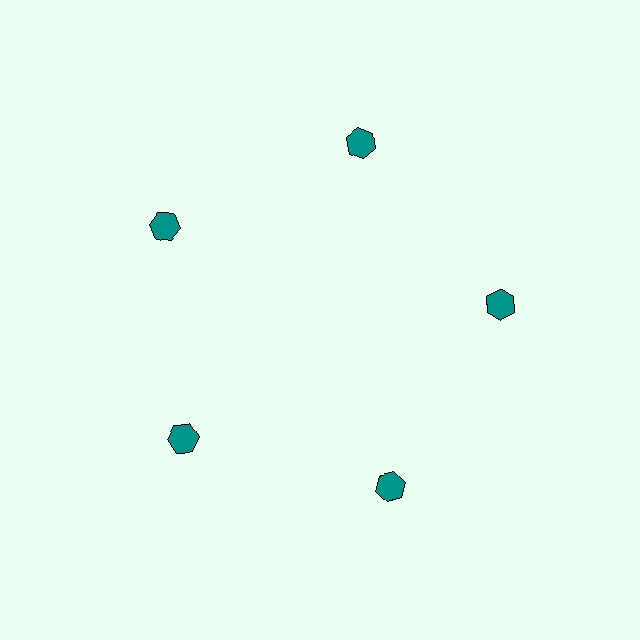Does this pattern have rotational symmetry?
Yes, this pattern has 5-fold rotational symmetry. It looks the same after rotating 72 degrees around the center.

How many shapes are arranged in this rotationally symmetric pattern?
There are 5 shapes, arranged in 5 groups of 1.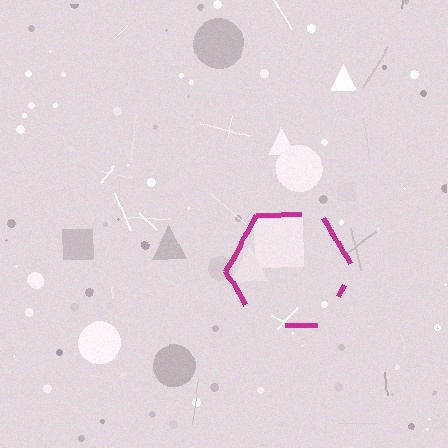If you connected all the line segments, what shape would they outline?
They would outline a hexagon.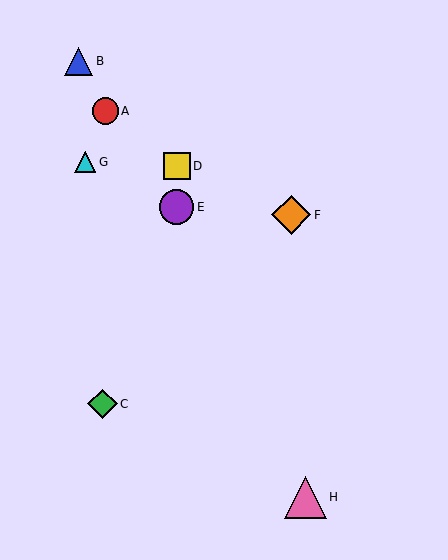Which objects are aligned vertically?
Objects D, E are aligned vertically.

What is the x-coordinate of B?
Object B is at x≈78.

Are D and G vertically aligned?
No, D is at x≈177 and G is at x≈85.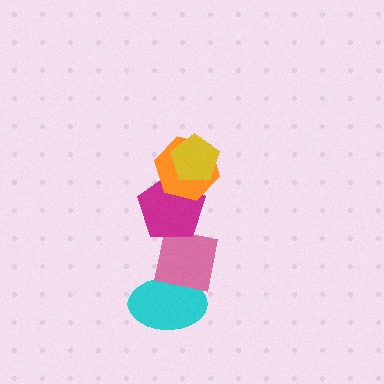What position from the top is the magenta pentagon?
The magenta pentagon is 3rd from the top.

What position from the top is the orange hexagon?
The orange hexagon is 2nd from the top.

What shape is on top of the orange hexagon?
The yellow pentagon is on top of the orange hexagon.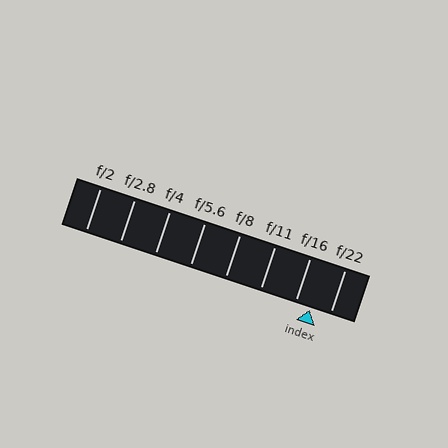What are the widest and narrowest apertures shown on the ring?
The widest aperture shown is f/2 and the narrowest is f/22.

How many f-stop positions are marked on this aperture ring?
There are 8 f-stop positions marked.